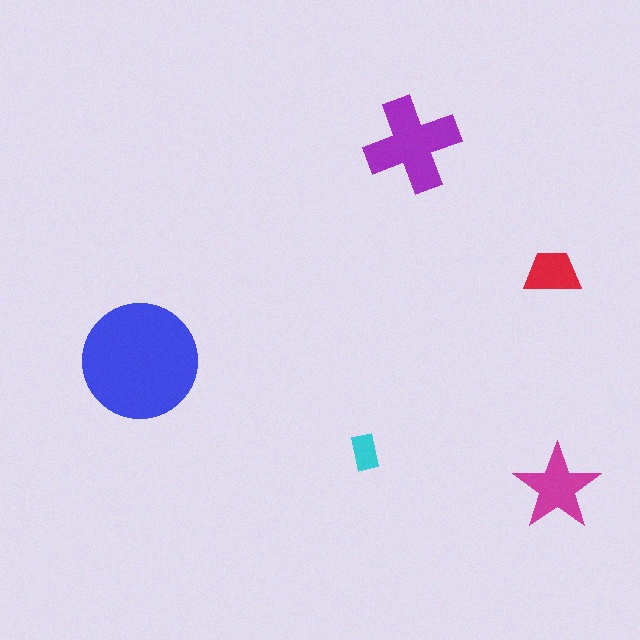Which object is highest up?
The purple cross is topmost.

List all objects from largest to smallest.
The blue circle, the purple cross, the magenta star, the red trapezoid, the cyan rectangle.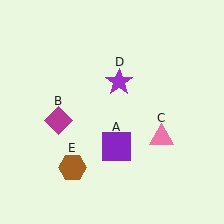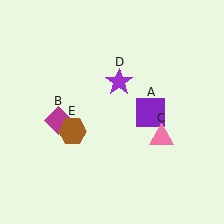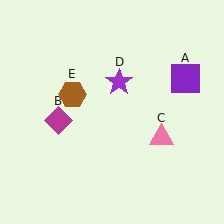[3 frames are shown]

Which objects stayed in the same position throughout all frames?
Magenta diamond (object B) and pink triangle (object C) and purple star (object D) remained stationary.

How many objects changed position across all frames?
2 objects changed position: purple square (object A), brown hexagon (object E).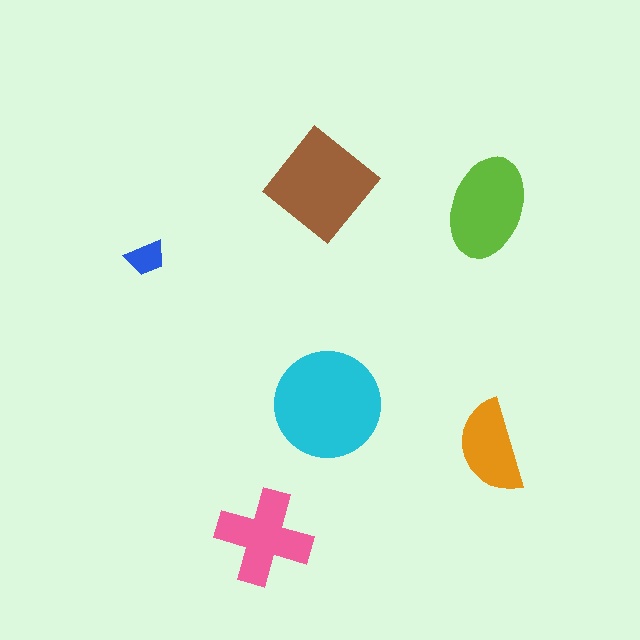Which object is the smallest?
The blue trapezoid.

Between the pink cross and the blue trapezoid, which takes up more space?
The pink cross.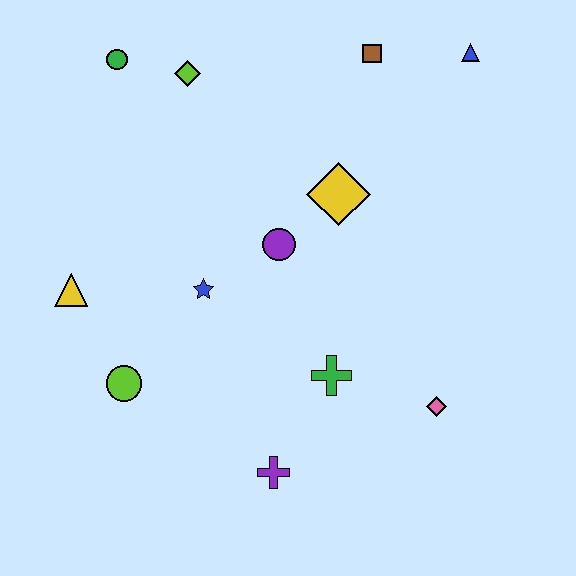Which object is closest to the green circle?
The lime diamond is closest to the green circle.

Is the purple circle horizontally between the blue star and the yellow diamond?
Yes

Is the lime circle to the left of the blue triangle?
Yes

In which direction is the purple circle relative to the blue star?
The purple circle is to the right of the blue star.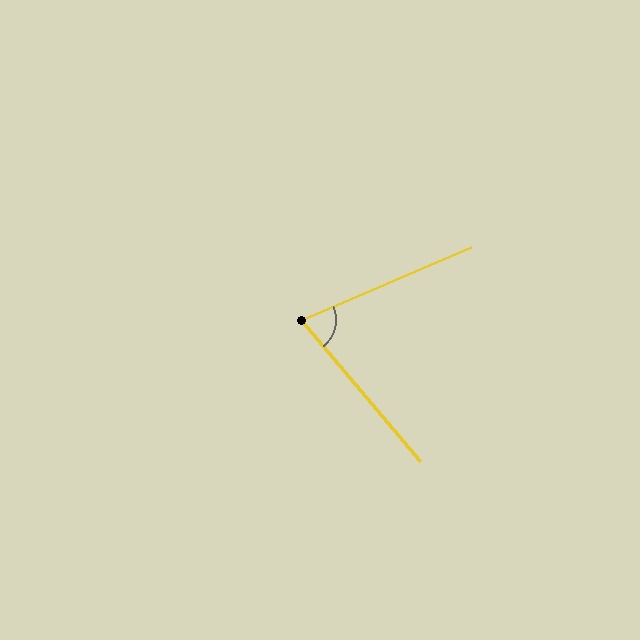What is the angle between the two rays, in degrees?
Approximately 73 degrees.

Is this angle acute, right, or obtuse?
It is acute.